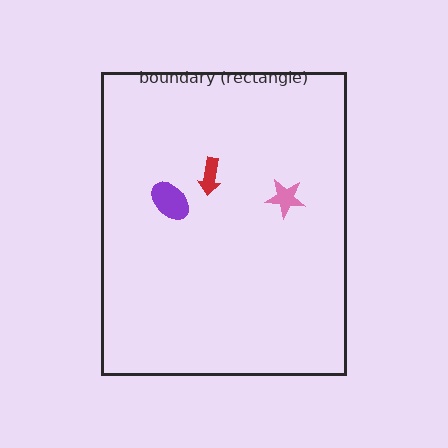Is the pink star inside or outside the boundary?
Inside.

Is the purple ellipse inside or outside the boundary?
Inside.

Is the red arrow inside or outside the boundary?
Inside.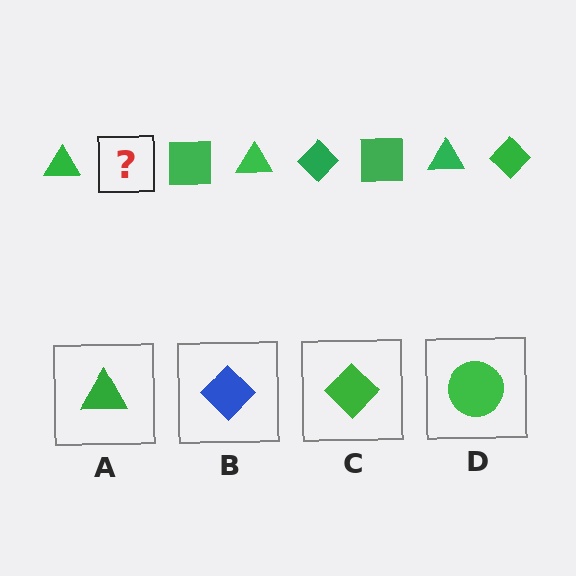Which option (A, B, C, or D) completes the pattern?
C.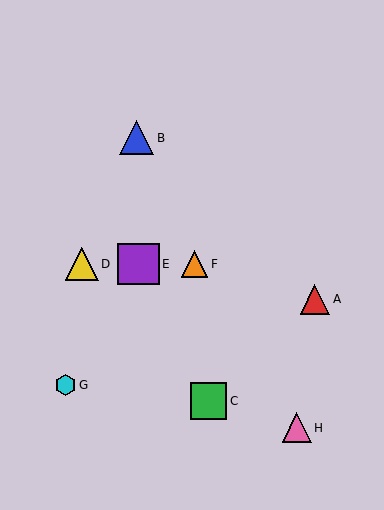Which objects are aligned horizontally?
Objects D, E, F are aligned horizontally.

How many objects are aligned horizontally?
3 objects (D, E, F) are aligned horizontally.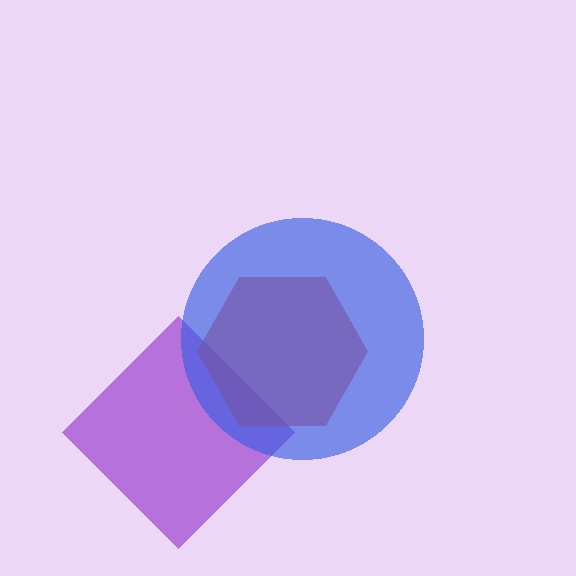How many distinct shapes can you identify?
There are 3 distinct shapes: a purple diamond, a red hexagon, a blue circle.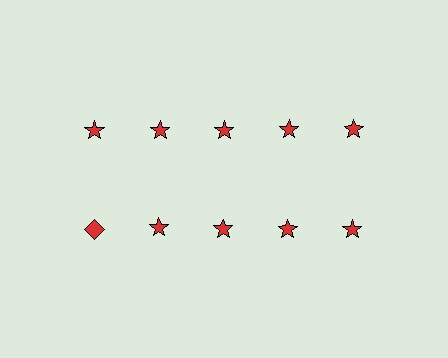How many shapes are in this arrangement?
There are 10 shapes arranged in a grid pattern.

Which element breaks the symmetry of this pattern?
The red diamond in the second row, leftmost column breaks the symmetry. All other shapes are red stars.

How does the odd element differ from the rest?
It has a different shape: diamond instead of star.